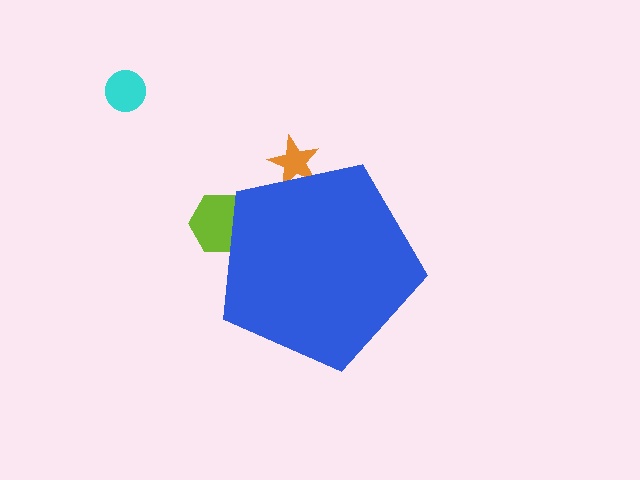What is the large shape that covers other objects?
A blue pentagon.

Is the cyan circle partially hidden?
No, the cyan circle is fully visible.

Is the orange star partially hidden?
Yes, the orange star is partially hidden behind the blue pentagon.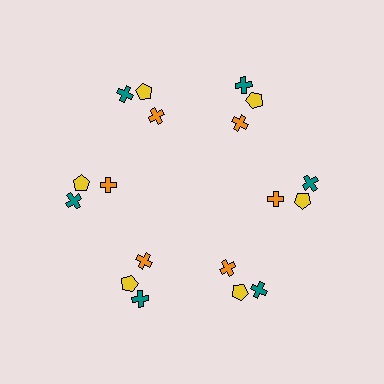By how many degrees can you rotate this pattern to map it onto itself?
The pattern maps onto itself every 60 degrees of rotation.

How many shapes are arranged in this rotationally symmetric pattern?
There are 18 shapes, arranged in 6 groups of 3.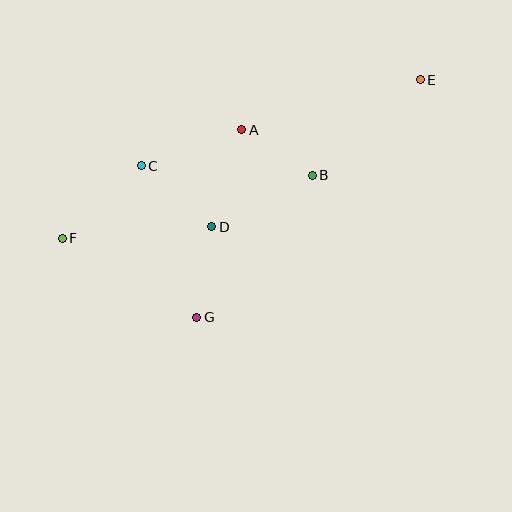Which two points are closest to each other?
Points A and B are closest to each other.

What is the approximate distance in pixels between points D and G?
The distance between D and G is approximately 92 pixels.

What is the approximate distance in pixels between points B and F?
The distance between B and F is approximately 258 pixels.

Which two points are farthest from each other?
Points E and F are farthest from each other.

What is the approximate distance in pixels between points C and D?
The distance between C and D is approximately 93 pixels.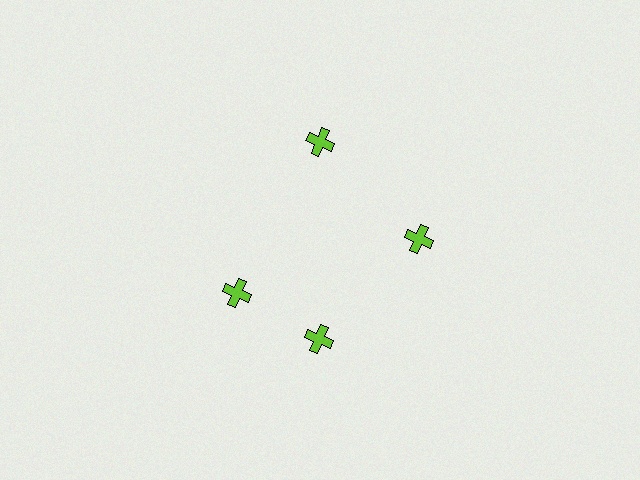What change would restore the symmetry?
The symmetry would be restored by rotating it back into even spacing with its neighbors so that all 4 crosses sit at equal angles and equal distance from the center.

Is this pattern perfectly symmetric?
No. The 4 lime crosses are arranged in a ring, but one element near the 9 o'clock position is rotated out of alignment along the ring, breaking the 4-fold rotational symmetry.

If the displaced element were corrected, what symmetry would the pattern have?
It would have 4-fold rotational symmetry — the pattern would map onto itself every 90 degrees.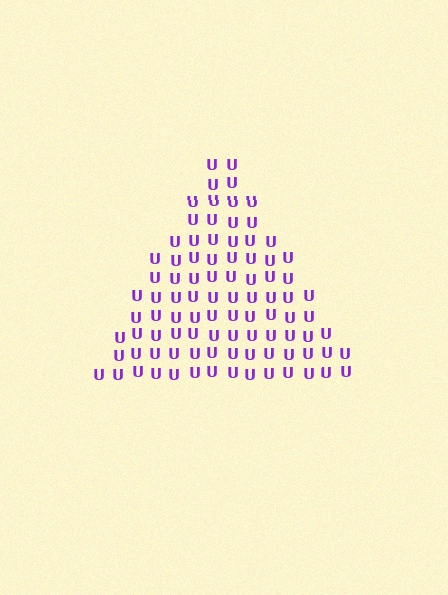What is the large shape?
The large shape is a triangle.